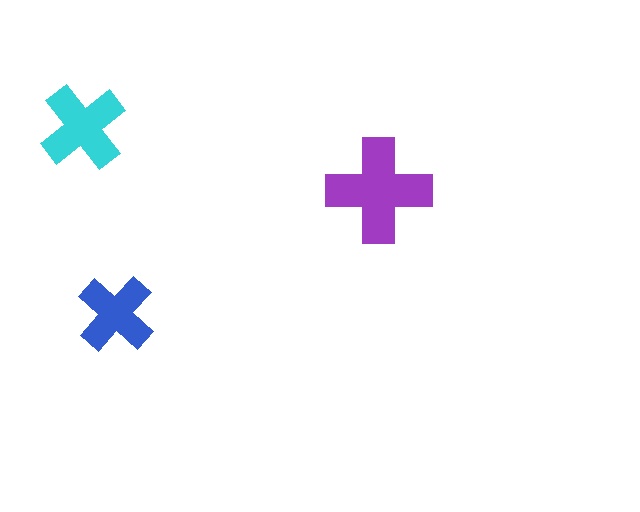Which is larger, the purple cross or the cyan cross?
The purple one.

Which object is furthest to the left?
The cyan cross is leftmost.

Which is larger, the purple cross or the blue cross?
The purple one.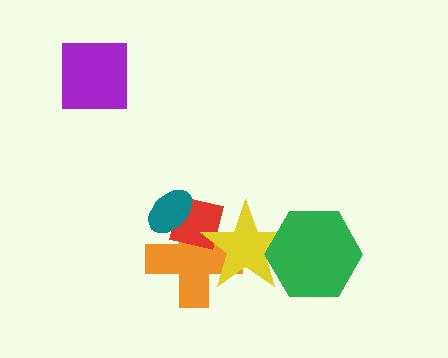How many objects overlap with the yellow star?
3 objects overlap with the yellow star.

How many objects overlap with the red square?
3 objects overlap with the red square.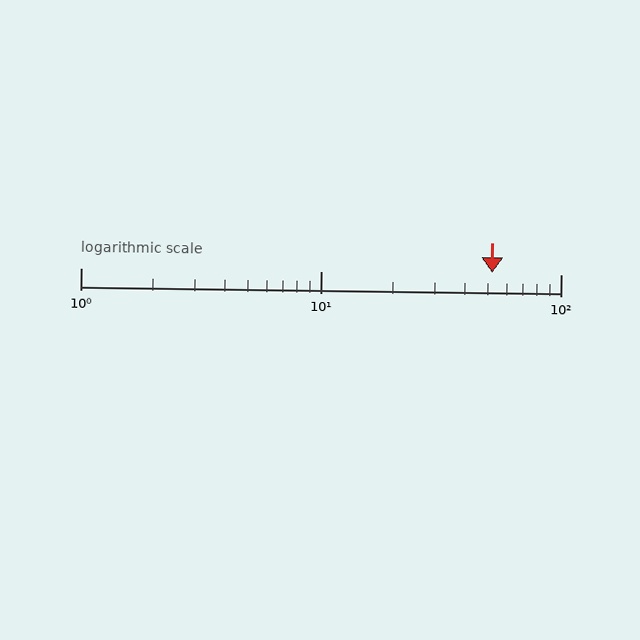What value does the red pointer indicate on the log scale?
The pointer indicates approximately 52.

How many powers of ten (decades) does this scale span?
The scale spans 2 decades, from 1 to 100.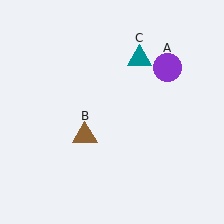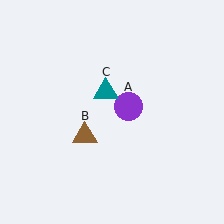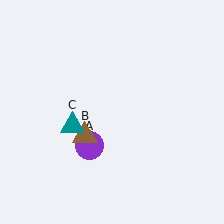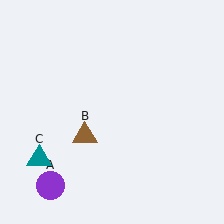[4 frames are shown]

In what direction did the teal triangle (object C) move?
The teal triangle (object C) moved down and to the left.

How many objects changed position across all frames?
2 objects changed position: purple circle (object A), teal triangle (object C).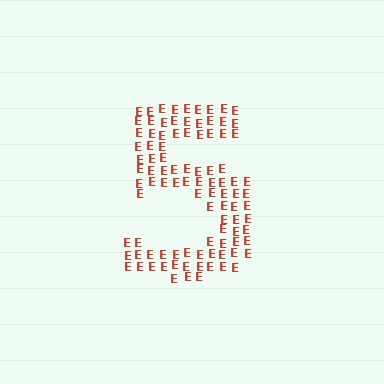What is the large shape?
The large shape is the digit 5.